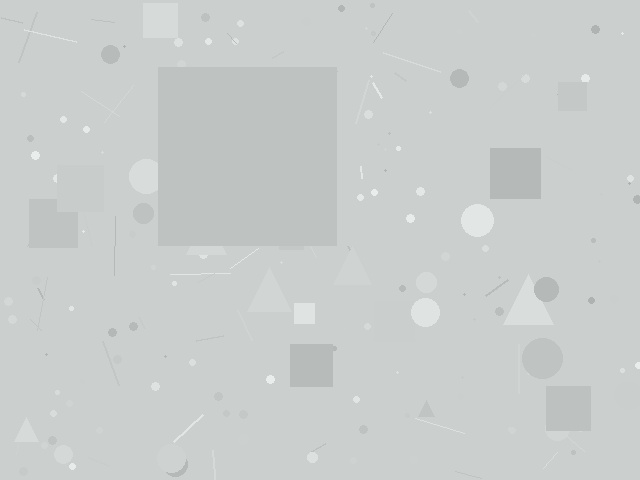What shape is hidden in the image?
A square is hidden in the image.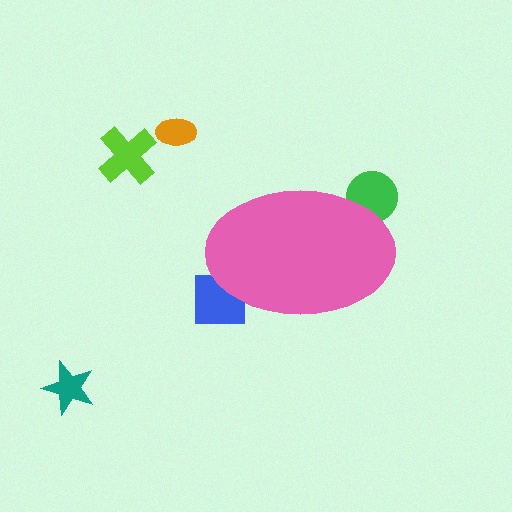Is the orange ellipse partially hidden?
No, the orange ellipse is fully visible.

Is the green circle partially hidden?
Yes, the green circle is partially hidden behind the pink ellipse.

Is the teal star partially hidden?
No, the teal star is fully visible.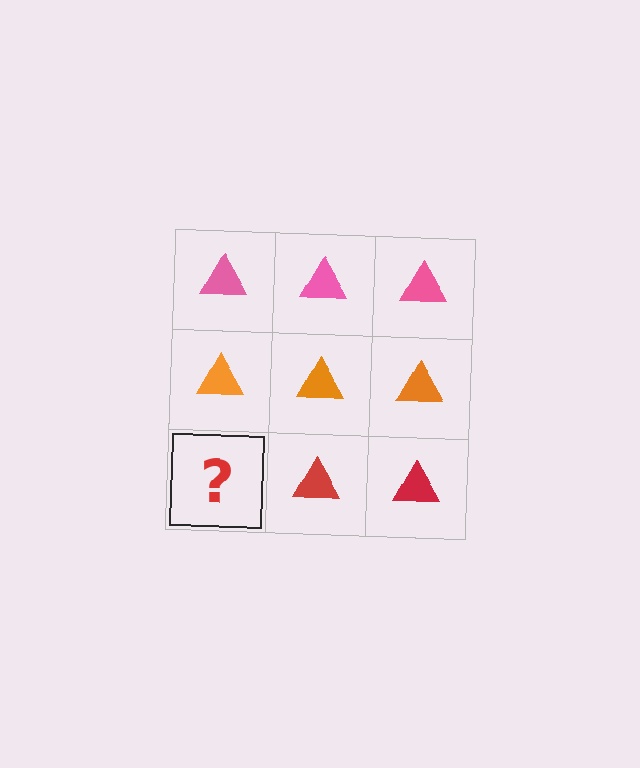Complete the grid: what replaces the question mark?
The question mark should be replaced with a red triangle.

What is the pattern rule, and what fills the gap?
The rule is that each row has a consistent color. The gap should be filled with a red triangle.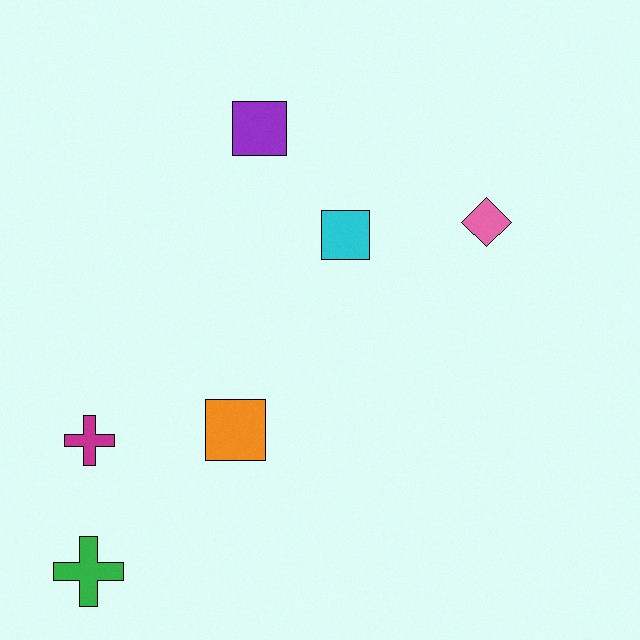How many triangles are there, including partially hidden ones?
There are no triangles.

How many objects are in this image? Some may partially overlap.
There are 6 objects.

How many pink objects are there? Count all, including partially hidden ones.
There is 1 pink object.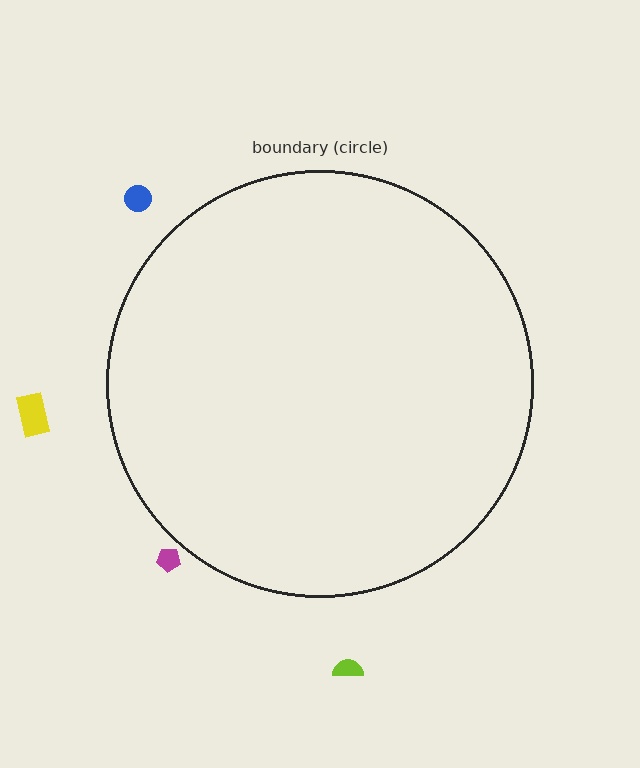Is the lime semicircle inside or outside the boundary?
Outside.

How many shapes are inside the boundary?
0 inside, 4 outside.